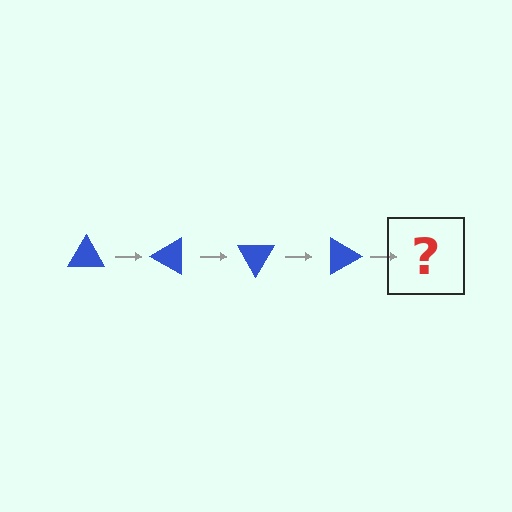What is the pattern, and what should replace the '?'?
The pattern is that the triangle rotates 30 degrees each step. The '?' should be a blue triangle rotated 120 degrees.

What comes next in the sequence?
The next element should be a blue triangle rotated 120 degrees.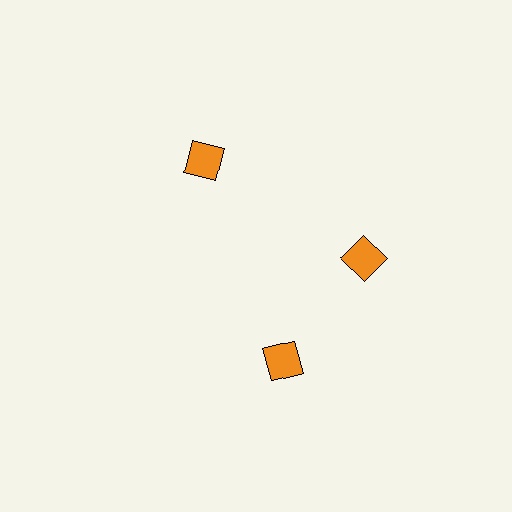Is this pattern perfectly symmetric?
No. The 3 orange diamonds are arranged in a ring, but one element near the 7 o'clock position is rotated out of alignment along the ring, breaking the 3-fold rotational symmetry.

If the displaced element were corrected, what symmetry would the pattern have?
It would have 3-fold rotational symmetry — the pattern would map onto itself every 120 degrees.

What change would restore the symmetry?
The symmetry would be restored by rotating it back into even spacing with its neighbors so that all 3 diamonds sit at equal angles and equal distance from the center.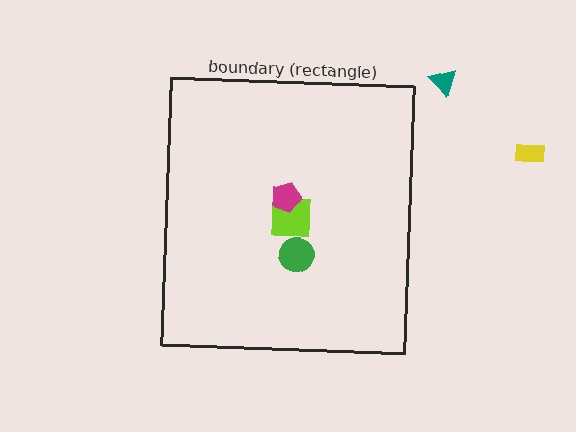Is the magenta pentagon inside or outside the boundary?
Inside.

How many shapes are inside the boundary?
3 inside, 2 outside.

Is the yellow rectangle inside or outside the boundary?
Outside.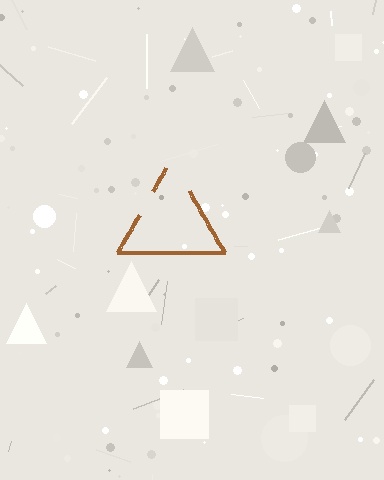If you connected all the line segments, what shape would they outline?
They would outline a triangle.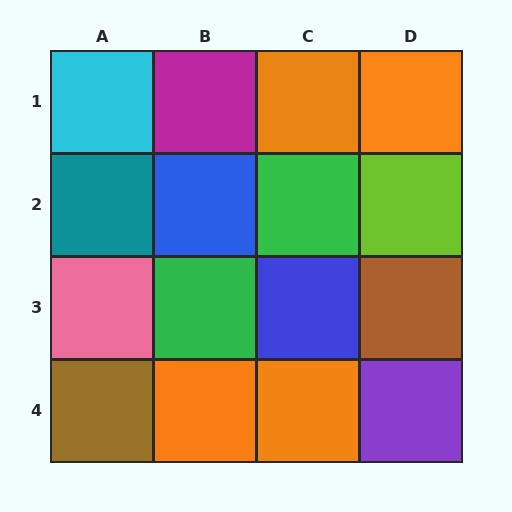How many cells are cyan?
1 cell is cyan.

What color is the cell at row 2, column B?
Blue.